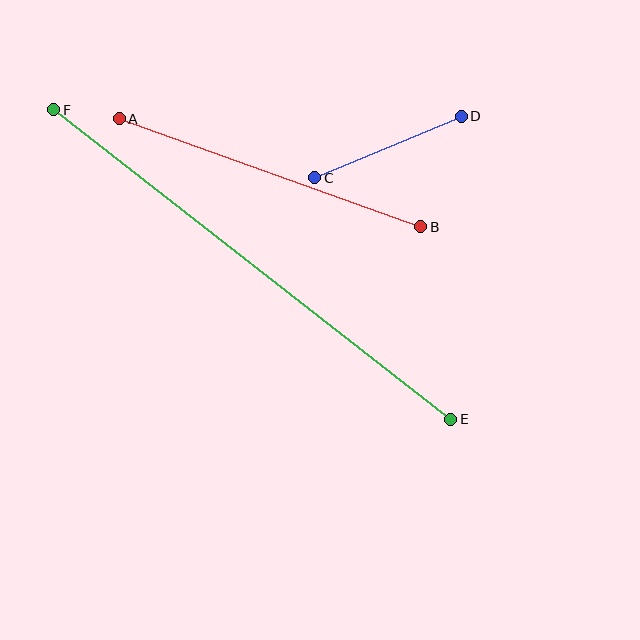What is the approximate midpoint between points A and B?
The midpoint is at approximately (270, 173) pixels.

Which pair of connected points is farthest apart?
Points E and F are farthest apart.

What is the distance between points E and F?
The distance is approximately 503 pixels.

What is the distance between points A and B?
The distance is approximately 320 pixels.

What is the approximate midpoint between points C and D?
The midpoint is at approximately (388, 147) pixels.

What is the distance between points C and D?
The distance is approximately 159 pixels.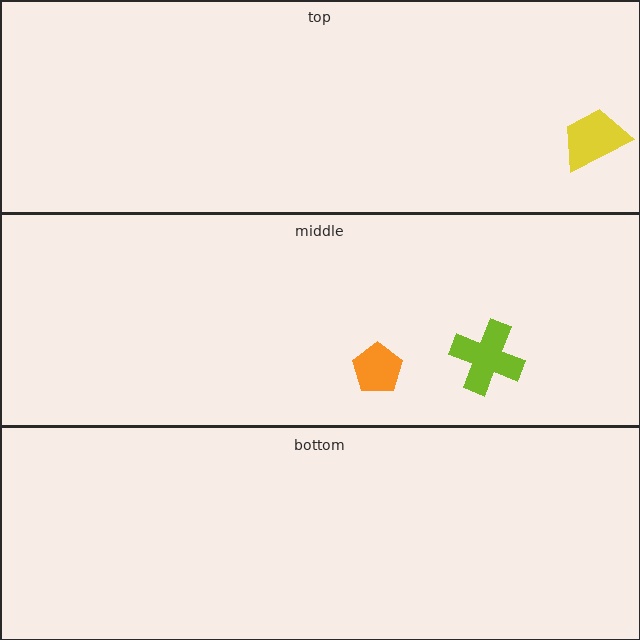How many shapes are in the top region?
1.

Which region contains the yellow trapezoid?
The top region.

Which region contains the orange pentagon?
The middle region.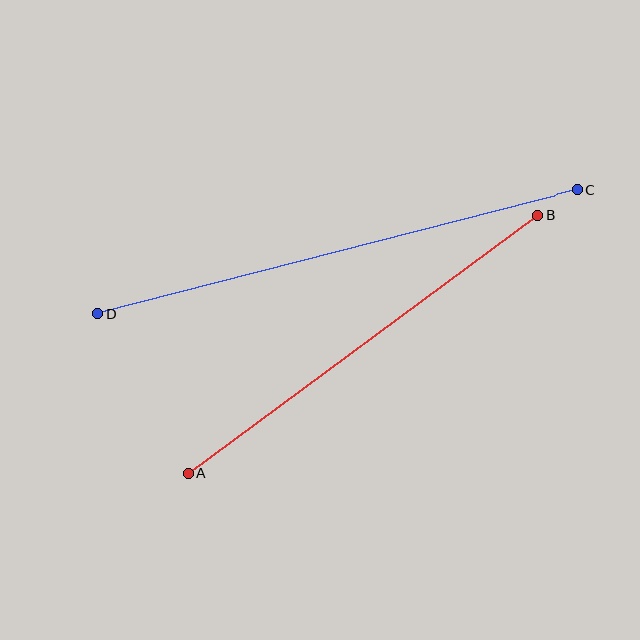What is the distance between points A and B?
The distance is approximately 435 pixels.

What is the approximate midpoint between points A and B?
The midpoint is at approximately (363, 344) pixels.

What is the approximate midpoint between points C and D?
The midpoint is at approximately (337, 252) pixels.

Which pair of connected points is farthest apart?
Points C and D are farthest apart.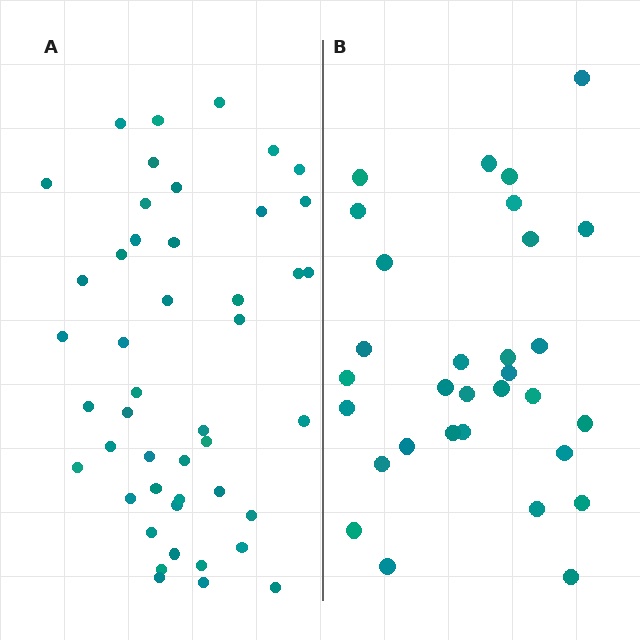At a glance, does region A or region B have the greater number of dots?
Region A (the left region) has more dots.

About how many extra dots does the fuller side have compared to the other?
Region A has approximately 15 more dots than region B.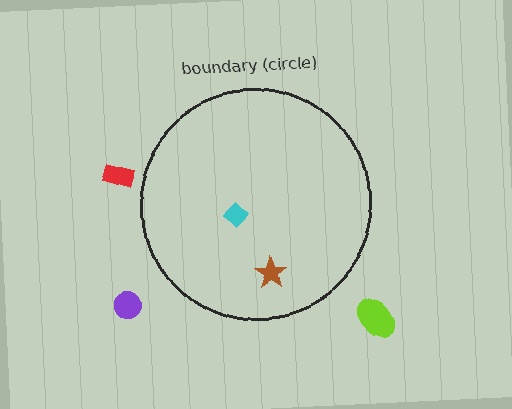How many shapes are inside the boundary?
2 inside, 3 outside.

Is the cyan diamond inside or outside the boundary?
Inside.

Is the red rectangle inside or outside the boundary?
Outside.